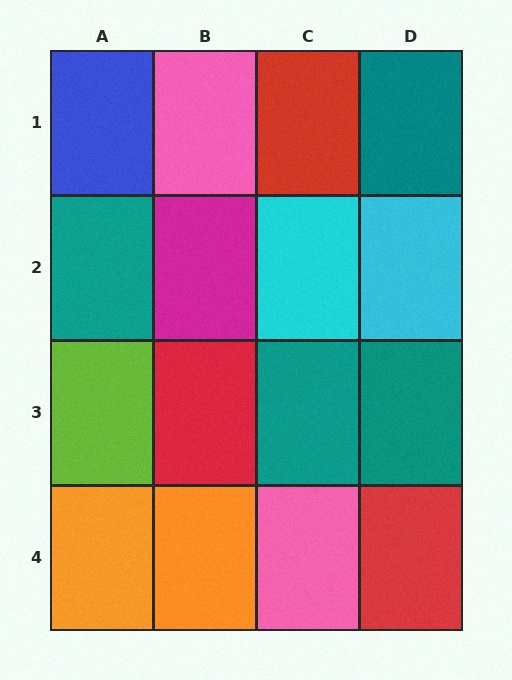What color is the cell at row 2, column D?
Cyan.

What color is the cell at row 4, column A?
Orange.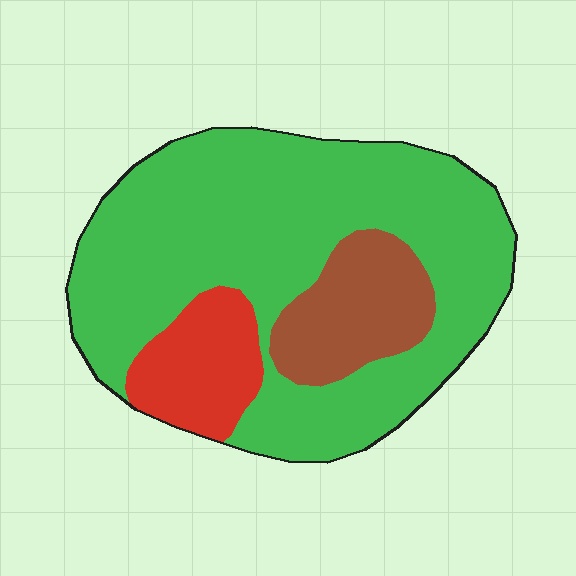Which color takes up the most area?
Green, at roughly 70%.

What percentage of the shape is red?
Red covers around 15% of the shape.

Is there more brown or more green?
Green.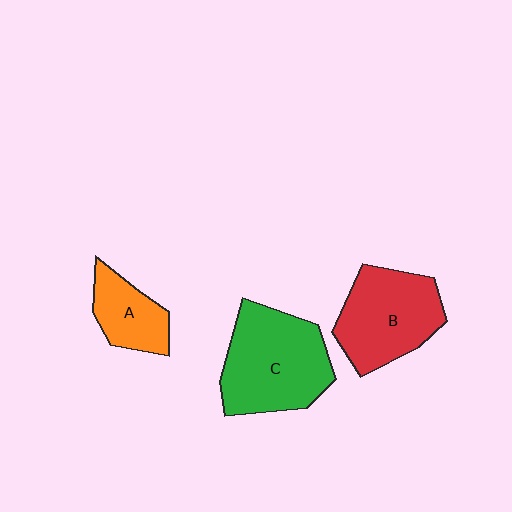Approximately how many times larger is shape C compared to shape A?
Approximately 2.1 times.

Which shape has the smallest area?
Shape A (orange).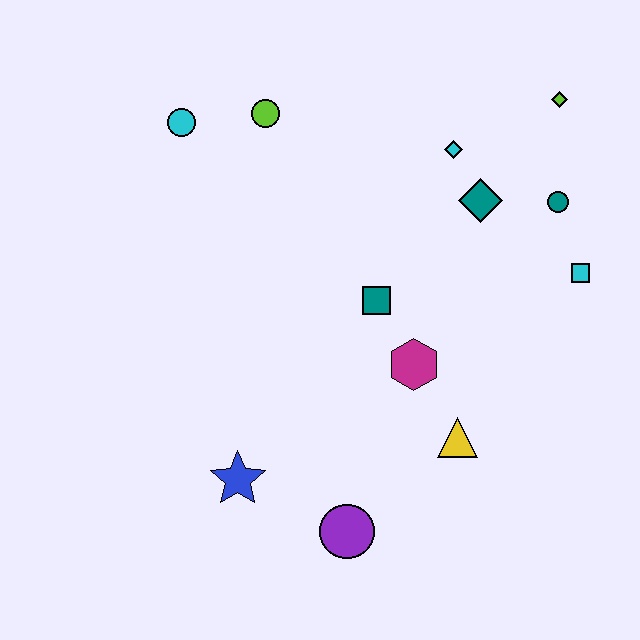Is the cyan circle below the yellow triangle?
No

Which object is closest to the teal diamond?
The cyan diamond is closest to the teal diamond.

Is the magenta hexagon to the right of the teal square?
Yes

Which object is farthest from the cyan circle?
The purple circle is farthest from the cyan circle.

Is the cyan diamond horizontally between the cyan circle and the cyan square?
Yes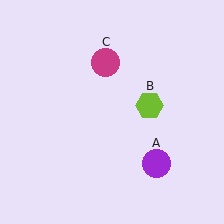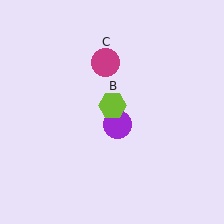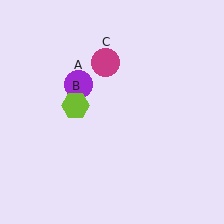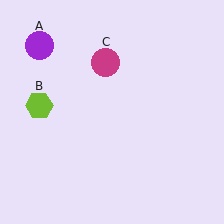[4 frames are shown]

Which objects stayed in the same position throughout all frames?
Magenta circle (object C) remained stationary.